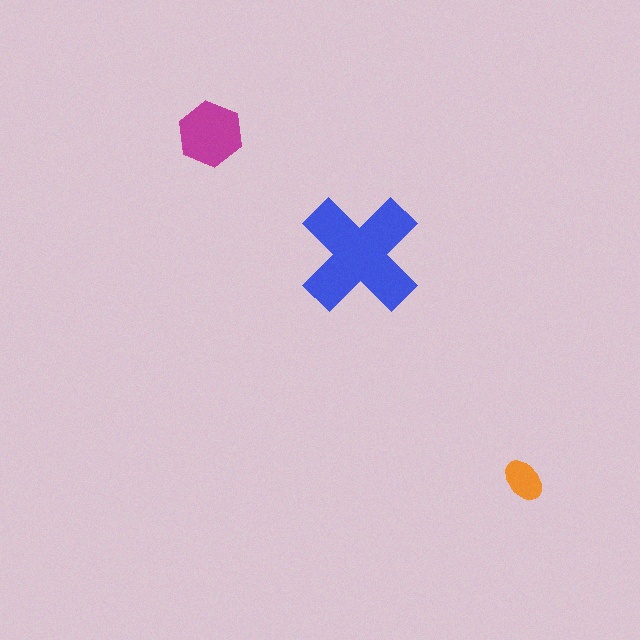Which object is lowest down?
The orange ellipse is bottommost.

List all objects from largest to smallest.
The blue cross, the magenta hexagon, the orange ellipse.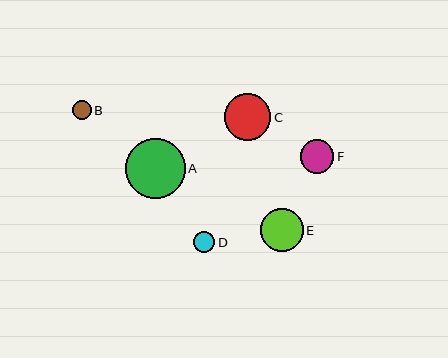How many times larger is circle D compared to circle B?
Circle D is approximately 1.2 times the size of circle B.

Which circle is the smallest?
Circle B is the smallest with a size of approximately 19 pixels.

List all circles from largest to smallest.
From largest to smallest: A, C, E, F, D, B.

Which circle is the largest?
Circle A is the largest with a size of approximately 60 pixels.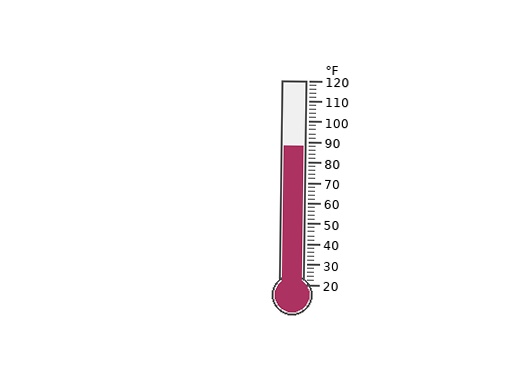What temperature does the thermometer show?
The thermometer shows approximately 88°F.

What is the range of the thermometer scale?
The thermometer scale ranges from 20°F to 120°F.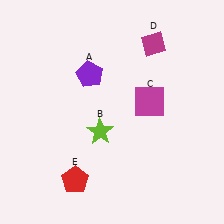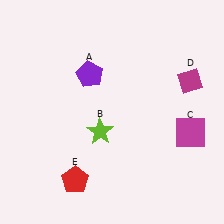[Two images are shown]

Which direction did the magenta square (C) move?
The magenta square (C) moved right.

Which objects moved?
The objects that moved are: the magenta square (C), the magenta diamond (D).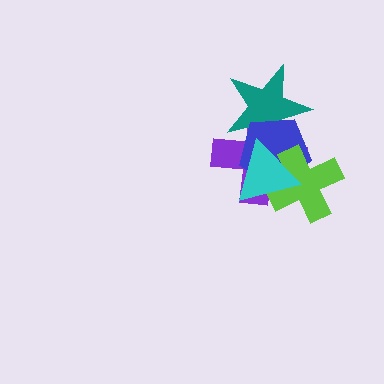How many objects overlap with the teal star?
3 objects overlap with the teal star.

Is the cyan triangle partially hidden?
No, no other shape covers it.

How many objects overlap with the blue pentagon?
4 objects overlap with the blue pentagon.